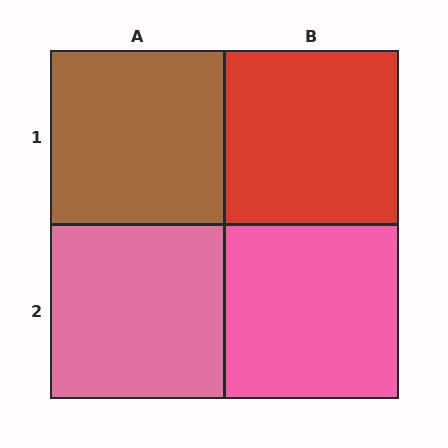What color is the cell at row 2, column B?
Pink.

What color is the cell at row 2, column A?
Pink.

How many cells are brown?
1 cell is brown.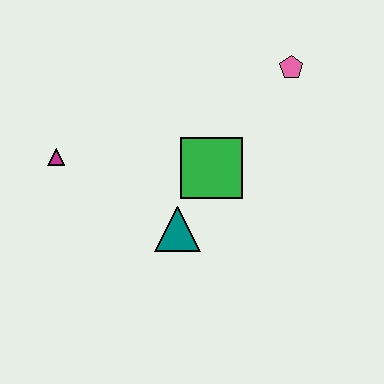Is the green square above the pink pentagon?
No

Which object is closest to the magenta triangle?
The teal triangle is closest to the magenta triangle.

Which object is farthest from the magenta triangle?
The pink pentagon is farthest from the magenta triangle.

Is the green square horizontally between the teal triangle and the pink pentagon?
Yes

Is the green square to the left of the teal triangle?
No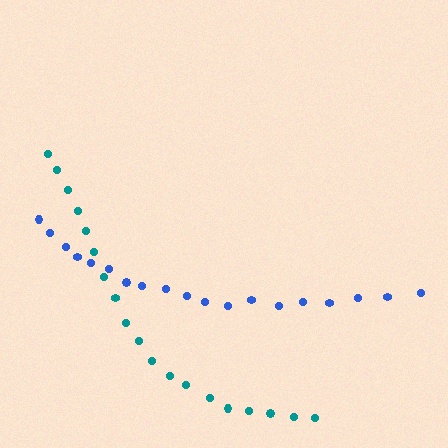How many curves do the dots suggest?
There are 2 distinct paths.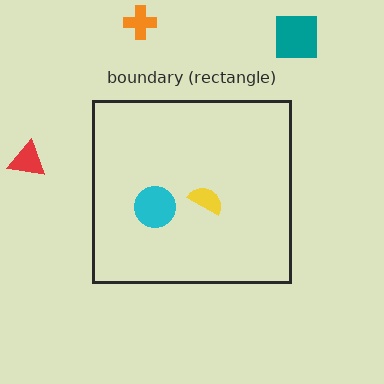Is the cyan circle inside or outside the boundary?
Inside.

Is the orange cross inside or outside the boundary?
Outside.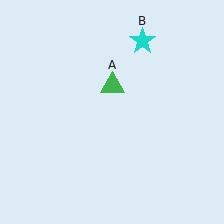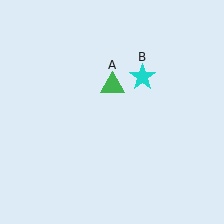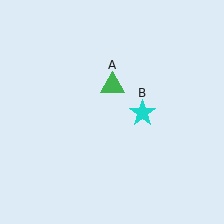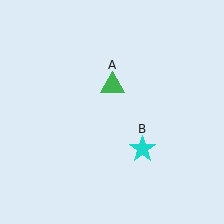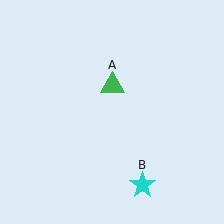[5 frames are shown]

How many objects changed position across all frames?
1 object changed position: cyan star (object B).